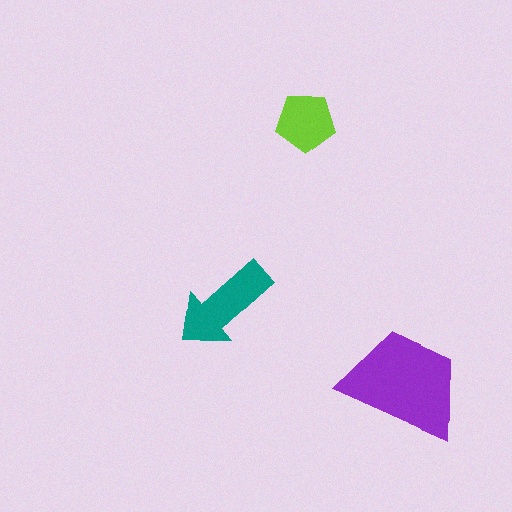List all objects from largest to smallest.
The purple trapezoid, the teal arrow, the lime pentagon.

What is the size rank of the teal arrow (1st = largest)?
2nd.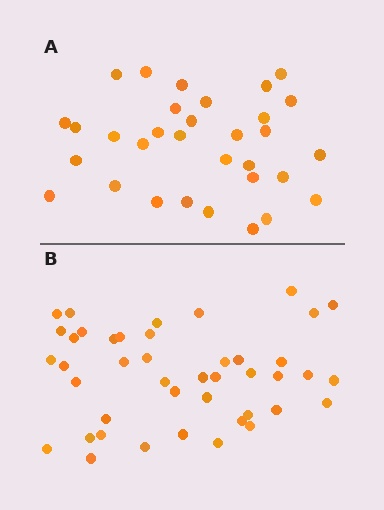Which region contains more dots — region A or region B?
Region B (the bottom region) has more dots.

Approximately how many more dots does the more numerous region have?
Region B has roughly 12 or so more dots than region A.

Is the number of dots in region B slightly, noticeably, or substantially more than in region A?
Region B has noticeably more, but not dramatically so. The ratio is roughly 1.3 to 1.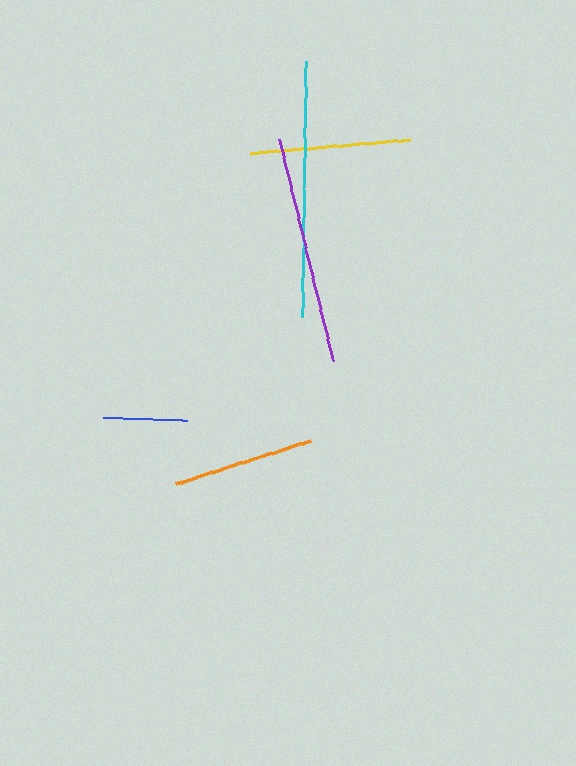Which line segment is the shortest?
The blue line is the shortest at approximately 84 pixels.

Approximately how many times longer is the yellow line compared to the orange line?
The yellow line is approximately 1.1 times the length of the orange line.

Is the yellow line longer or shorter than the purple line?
The purple line is longer than the yellow line.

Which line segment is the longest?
The cyan line is the longest at approximately 256 pixels.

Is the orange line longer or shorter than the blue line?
The orange line is longer than the blue line.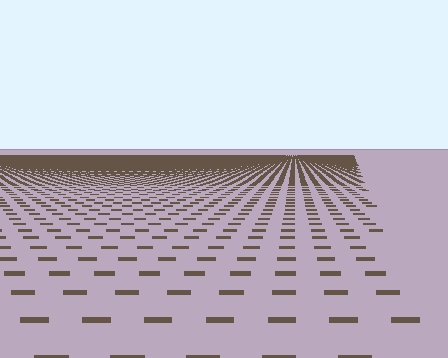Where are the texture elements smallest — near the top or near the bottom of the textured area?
Near the top.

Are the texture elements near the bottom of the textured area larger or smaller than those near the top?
Larger. Near the bottom, elements are closer to the viewer and appear at a bigger on-screen size.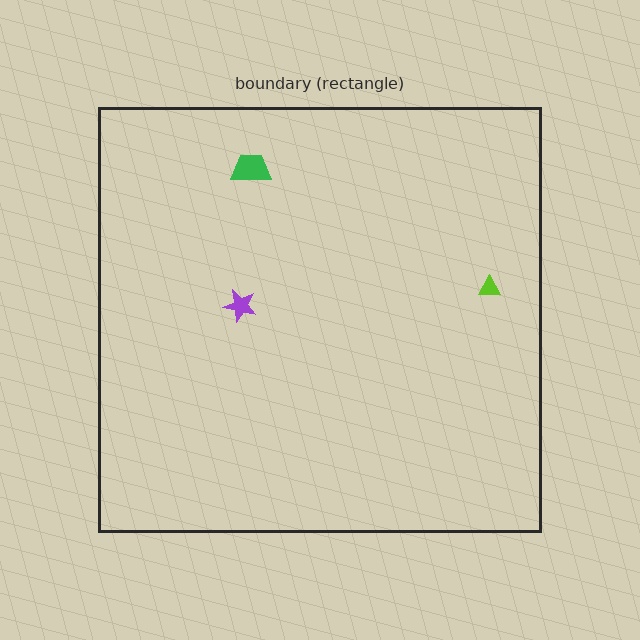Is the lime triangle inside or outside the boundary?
Inside.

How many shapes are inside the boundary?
3 inside, 0 outside.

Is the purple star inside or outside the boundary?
Inside.